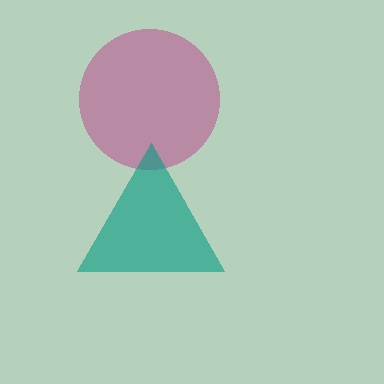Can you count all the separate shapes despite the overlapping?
Yes, there are 2 separate shapes.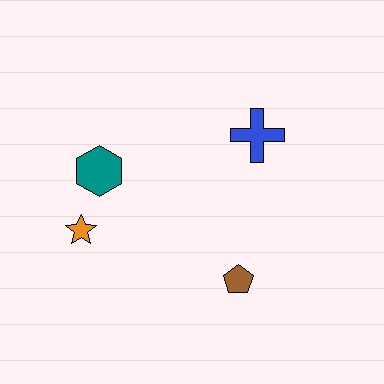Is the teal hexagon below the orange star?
No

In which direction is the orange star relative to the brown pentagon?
The orange star is to the left of the brown pentagon.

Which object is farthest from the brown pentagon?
The teal hexagon is farthest from the brown pentagon.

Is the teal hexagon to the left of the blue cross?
Yes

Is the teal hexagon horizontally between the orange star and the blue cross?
Yes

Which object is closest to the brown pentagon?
The blue cross is closest to the brown pentagon.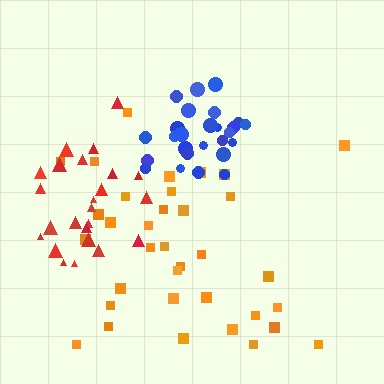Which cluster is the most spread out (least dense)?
Orange.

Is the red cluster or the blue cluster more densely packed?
Blue.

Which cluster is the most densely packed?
Blue.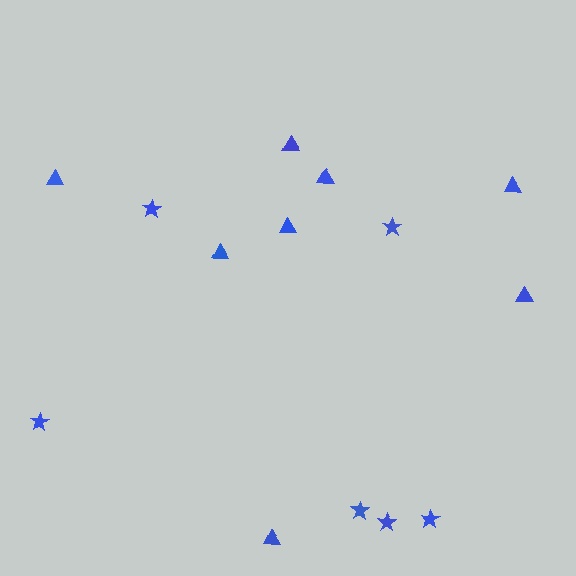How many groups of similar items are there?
There are 2 groups: one group of stars (6) and one group of triangles (8).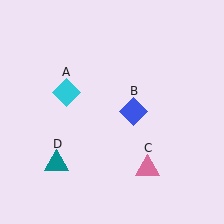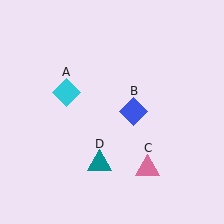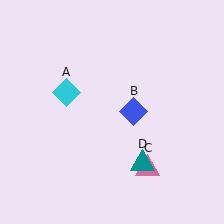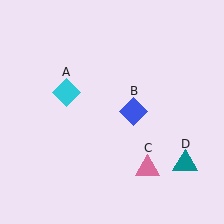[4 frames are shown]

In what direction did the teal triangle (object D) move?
The teal triangle (object D) moved right.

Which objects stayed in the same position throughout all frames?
Cyan diamond (object A) and blue diamond (object B) and pink triangle (object C) remained stationary.